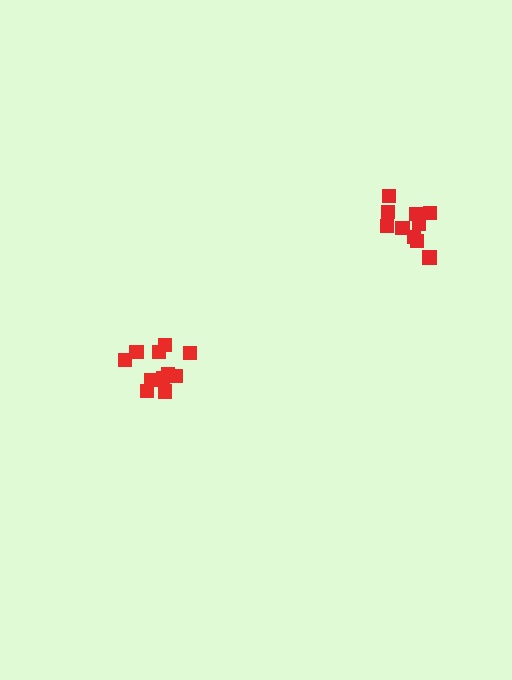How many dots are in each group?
Group 1: 10 dots, Group 2: 11 dots (21 total).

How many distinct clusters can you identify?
There are 2 distinct clusters.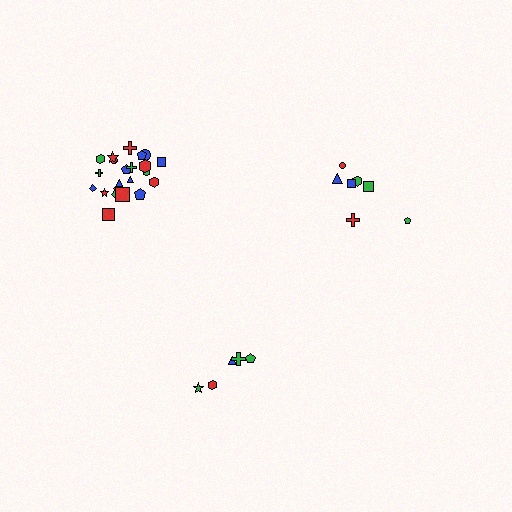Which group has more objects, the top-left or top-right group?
The top-left group.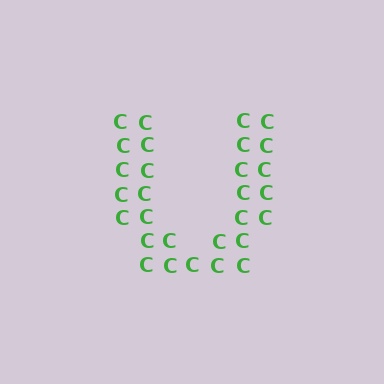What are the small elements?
The small elements are letter C's.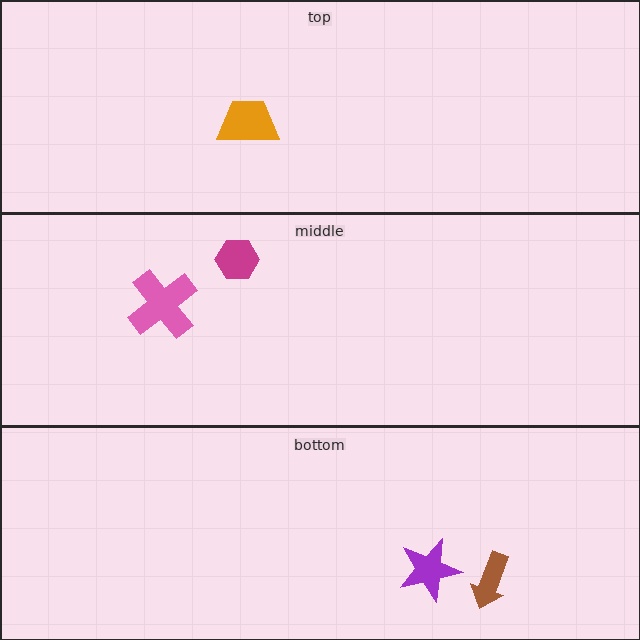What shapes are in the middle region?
The pink cross, the magenta hexagon.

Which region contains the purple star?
The bottom region.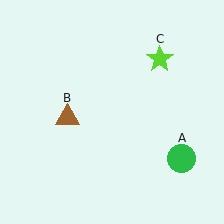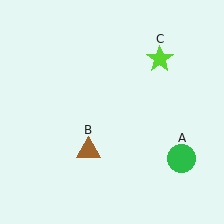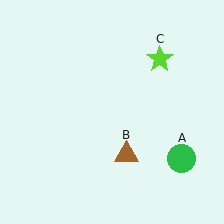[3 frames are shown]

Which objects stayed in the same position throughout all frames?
Green circle (object A) and lime star (object C) remained stationary.